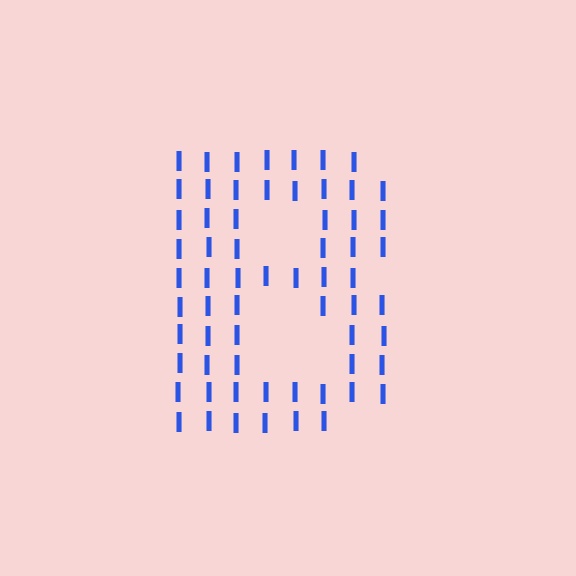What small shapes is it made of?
It is made of small letter I's.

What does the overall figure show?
The overall figure shows the letter B.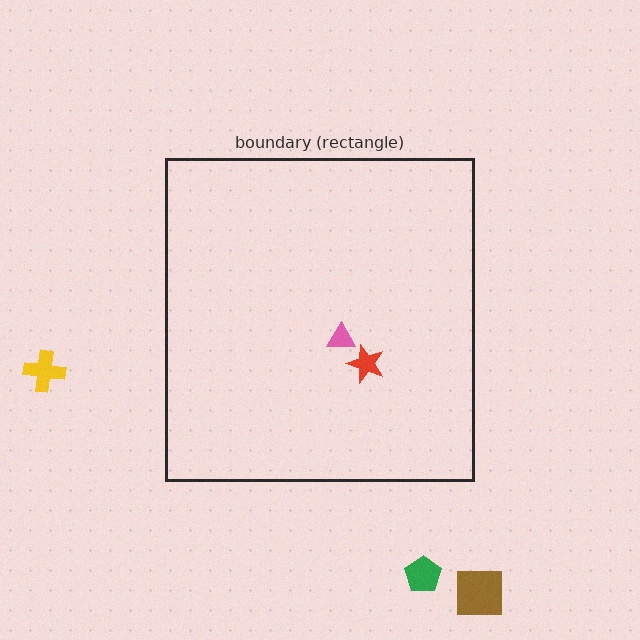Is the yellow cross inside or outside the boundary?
Outside.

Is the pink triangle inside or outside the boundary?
Inside.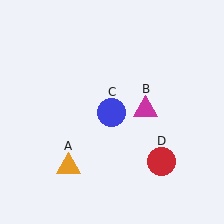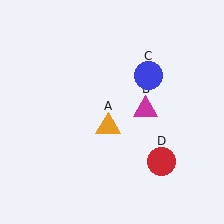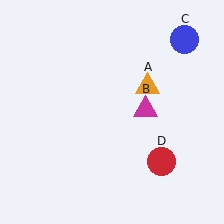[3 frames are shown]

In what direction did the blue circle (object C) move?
The blue circle (object C) moved up and to the right.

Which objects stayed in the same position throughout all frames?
Magenta triangle (object B) and red circle (object D) remained stationary.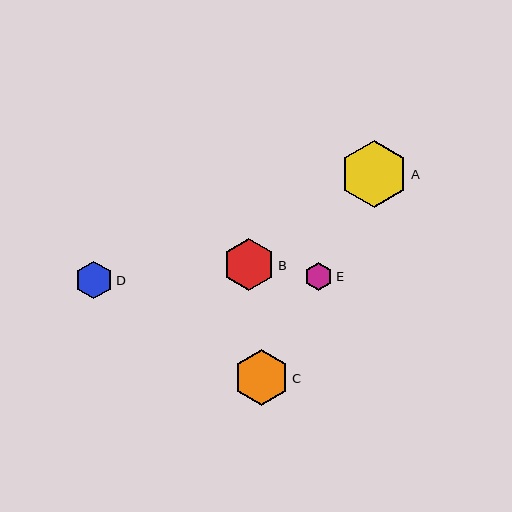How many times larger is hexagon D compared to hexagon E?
Hexagon D is approximately 1.3 times the size of hexagon E.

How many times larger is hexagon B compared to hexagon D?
Hexagon B is approximately 1.4 times the size of hexagon D.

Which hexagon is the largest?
Hexagon A is the largest with a size of approximately 67 pixels.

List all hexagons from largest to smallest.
From largest to smallest: A, C, B, D, E.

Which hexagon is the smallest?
Hexagon E is the smallest with a size of approximately 28 pixels.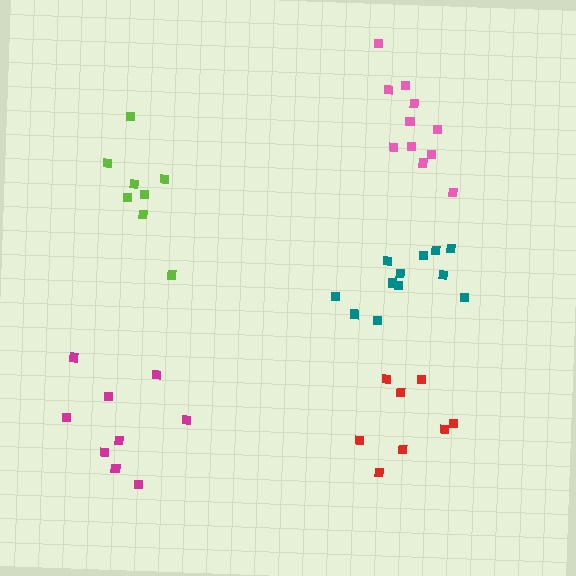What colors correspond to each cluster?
The clusters are colored: pink, teal, magenta, lime, red.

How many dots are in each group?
Group 1: 11 dots, Group 2: 12 dots, Group 3: 9 dots, Group 4: 8 dots, Group 5: 8 dots (48 total).